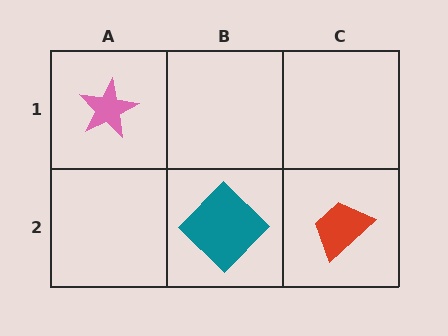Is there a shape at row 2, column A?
No, that cell is empty.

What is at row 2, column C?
A red trapezoid.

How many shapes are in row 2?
2 shapes.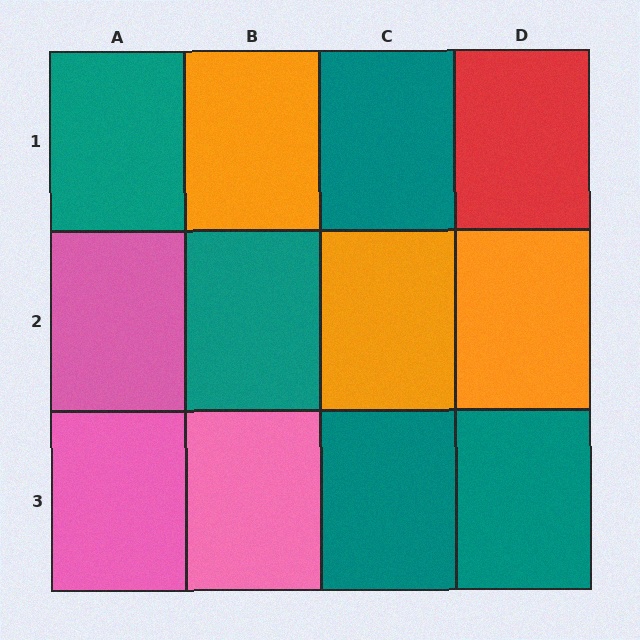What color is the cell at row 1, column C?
Teal.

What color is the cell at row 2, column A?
Pink.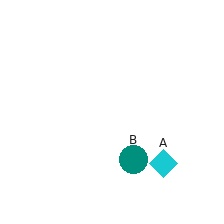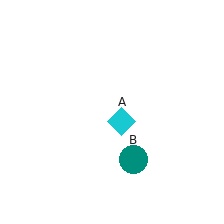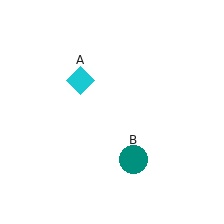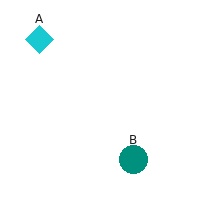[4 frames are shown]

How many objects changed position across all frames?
1 object changed position: cyan diamond (object A).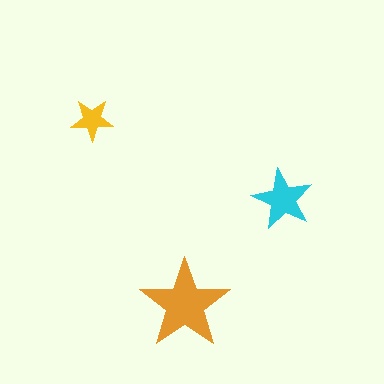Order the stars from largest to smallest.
the orange one, the cyan one, the yellow one.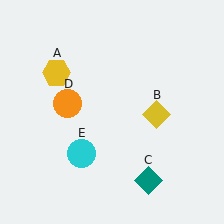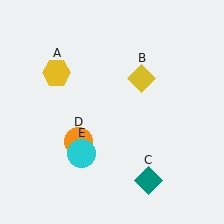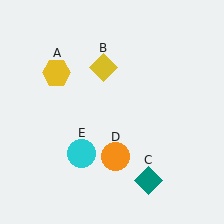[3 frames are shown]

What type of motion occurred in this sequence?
The yellow diamond (object B), orange circle (object D) rotated counterclockwise around the center of the scene.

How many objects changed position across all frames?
2 objects changed position: yellow diamond (object B), orange circle (object D).